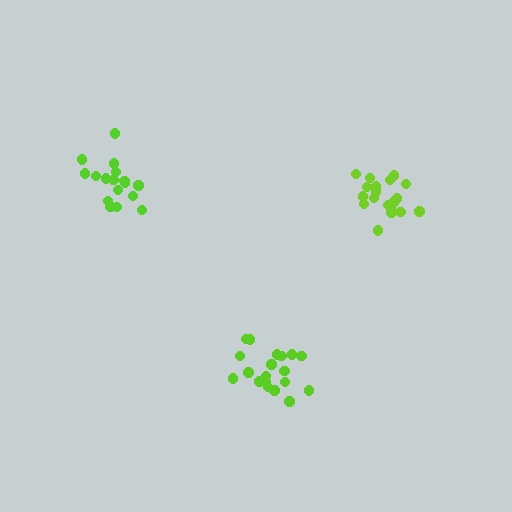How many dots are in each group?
Group 1: 20 dots, Group 2: 17 dots, Group 3: 20 dots (57 total).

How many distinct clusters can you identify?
There are 3 distinct clusters.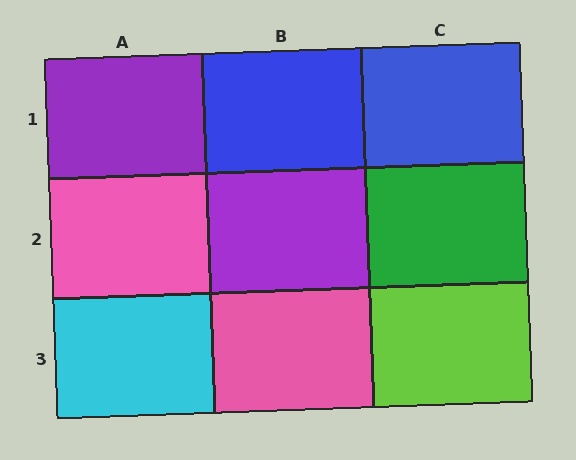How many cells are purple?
2 cells are purple.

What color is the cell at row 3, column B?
Pink.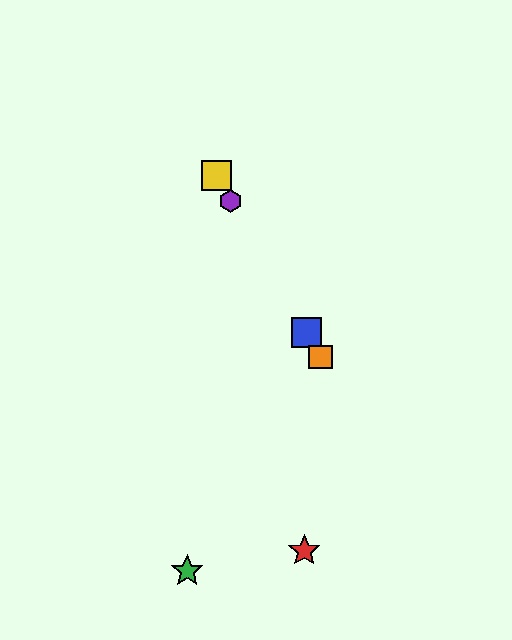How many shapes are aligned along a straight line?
4 shapes (the blue square, the yellow square, the purple hexagon, the orange square) are aligned along a straight line.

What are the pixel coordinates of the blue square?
The blue square is at (306, 333).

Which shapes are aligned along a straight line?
The blue square, the yellow square, the purple hexagon, the orange square are aligned along a straight line.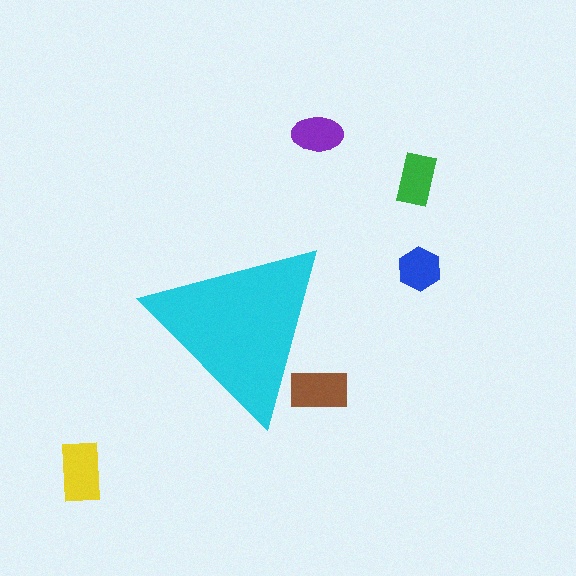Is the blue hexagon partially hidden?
No, the blue hexagon is fully visible.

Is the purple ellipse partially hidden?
No, the purple ellipse is fully visible.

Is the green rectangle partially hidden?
No, the green rectangle is fully visible.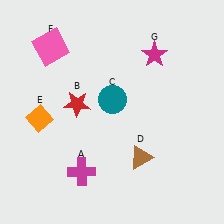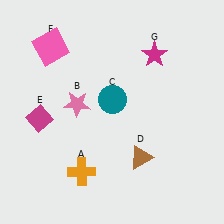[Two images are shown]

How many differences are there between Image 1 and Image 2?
There are 3 differences between the two images.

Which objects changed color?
A changed from magenta to orange. B changed from red to pink. E changed from orange to magenta.